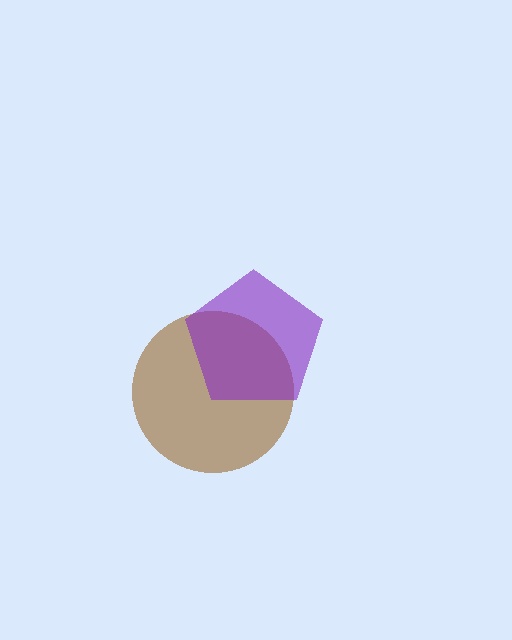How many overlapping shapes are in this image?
There are 2 overlapping shapes in the image.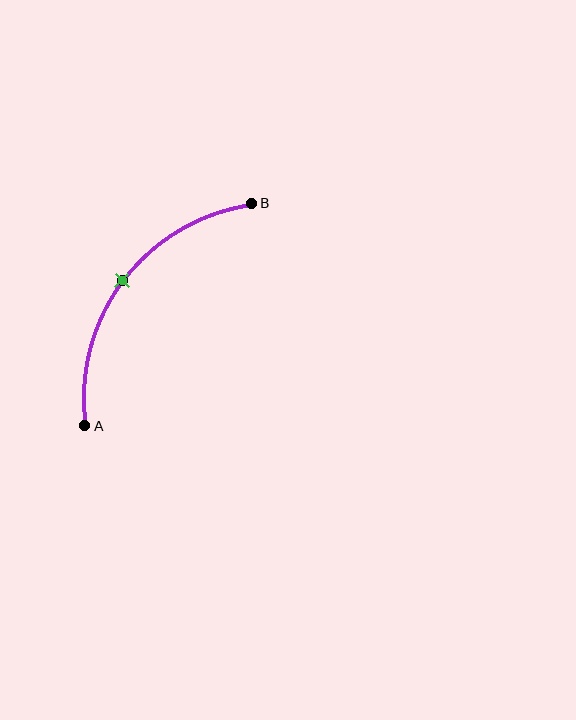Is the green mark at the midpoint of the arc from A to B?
Yes. The green mark lies on the arc at equal arc-length from both A and B — it is the arc midpoint.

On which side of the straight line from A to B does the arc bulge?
The arc bulges above and to the left of the straight line connecting A and B.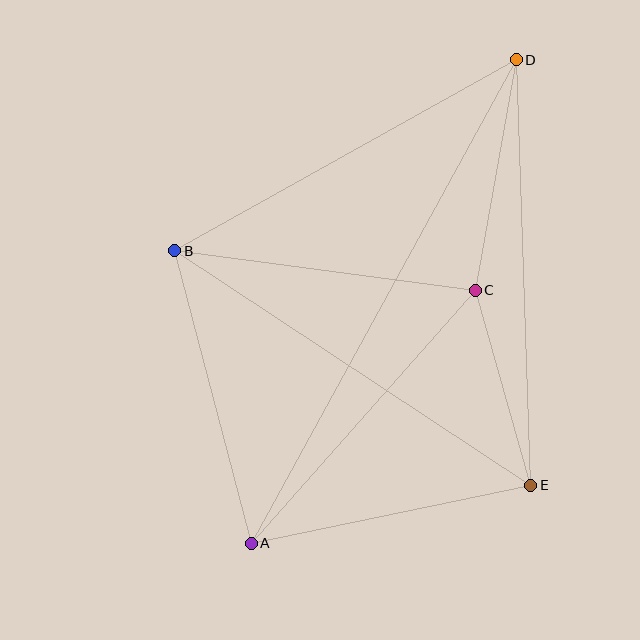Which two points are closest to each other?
Points C and E are closest to each other.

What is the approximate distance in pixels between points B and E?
The distance between B and E is approximately 426 pixels.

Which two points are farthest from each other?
Points A and D are farthest from each other.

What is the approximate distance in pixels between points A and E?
The distance between A and E is approximately 286 pixels.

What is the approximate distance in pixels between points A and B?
The distance between A and B is approximately 303 pixels.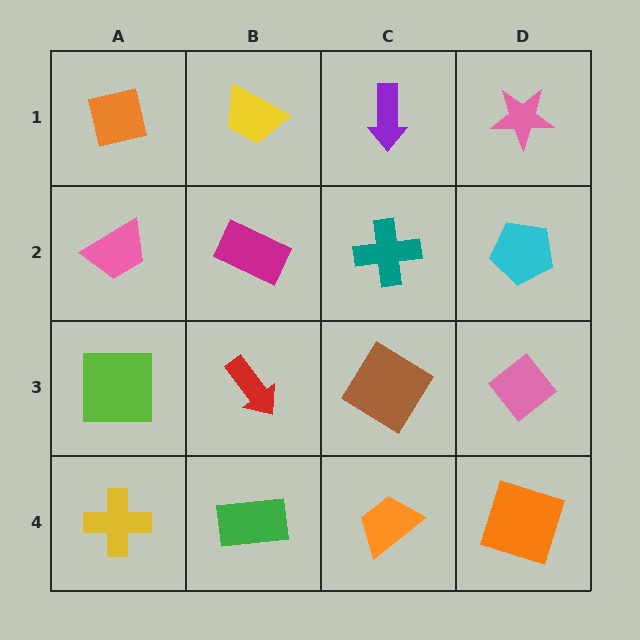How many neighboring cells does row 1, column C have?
3.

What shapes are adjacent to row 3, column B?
A magenta rectangle (row 2, column B), a green rectangle (row 4, column B), a lime square (row 3, column A), a brown diamond (row 3, column C).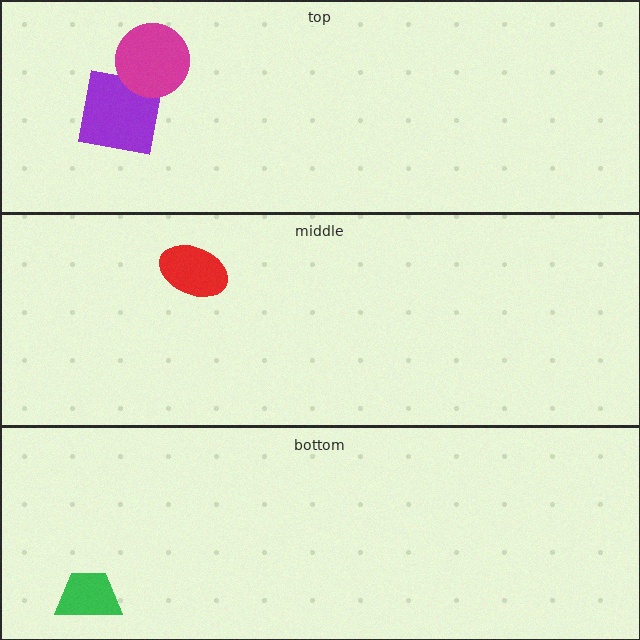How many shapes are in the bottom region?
1.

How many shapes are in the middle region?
1.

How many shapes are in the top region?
2.